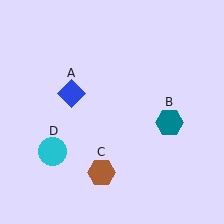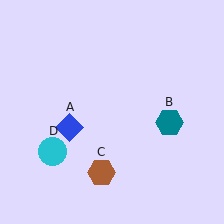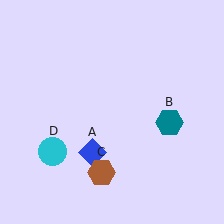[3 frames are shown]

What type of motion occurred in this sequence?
The blue diamond (object A) rotated counterclockwise around the center of the scene.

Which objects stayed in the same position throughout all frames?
Teal hexagon (object B) and brown hexagon (object C) and cyan circle (object D) remained stationary.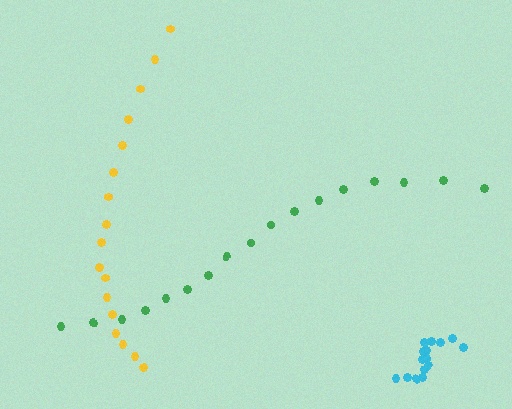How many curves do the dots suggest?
There are 3 distinct paths.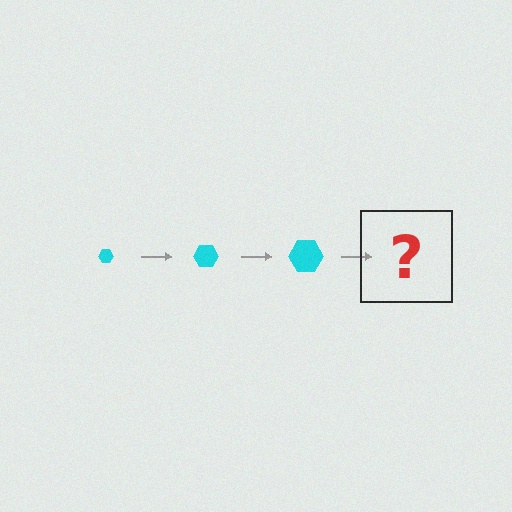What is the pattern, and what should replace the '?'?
The pattern is that the hexagon gets progressively larger each step. The '?' should be a cyan hexagon, larger than the previous one.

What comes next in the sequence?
The next element should be a cyan hexagon, larger than the previous one.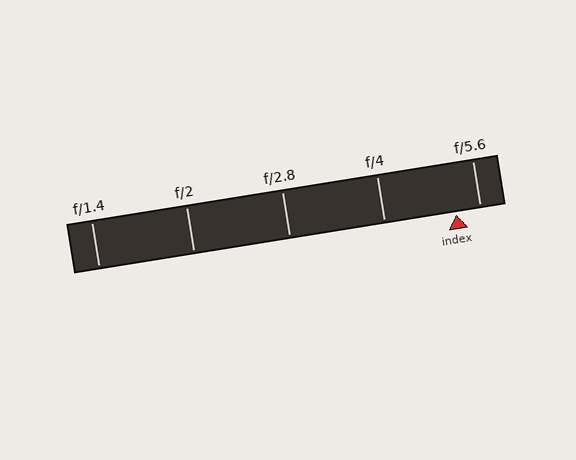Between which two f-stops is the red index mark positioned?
The index mark is between f/4 and f/5.6.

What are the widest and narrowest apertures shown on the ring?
The widest aperture shown is f/1.4 and the narrowest is f/5.6.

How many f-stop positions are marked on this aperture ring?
There are 5 f-stop positions marked.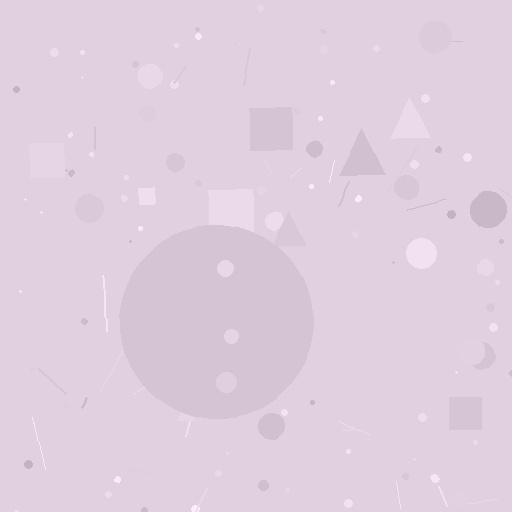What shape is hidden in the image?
A circle is hidden in the image.